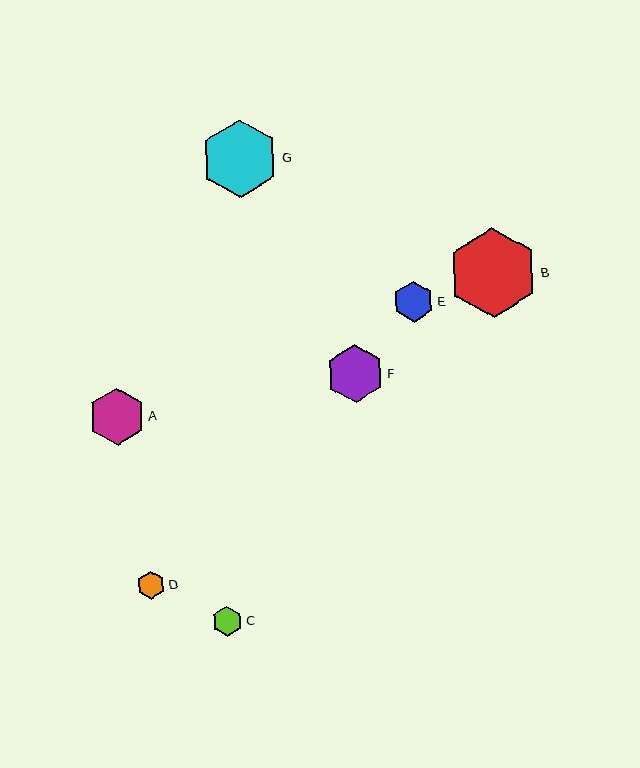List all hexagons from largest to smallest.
From largest to smallest: B, G, F, A, E, C, D.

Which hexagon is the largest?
Hexagon B is the largest with a size of approximately 89 pixels.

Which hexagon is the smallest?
Hexagon D is the smallest with a size of approximately 28 pixels.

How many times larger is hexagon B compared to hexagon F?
Hexagon B is approximately 1.5 times the size of hexagon F.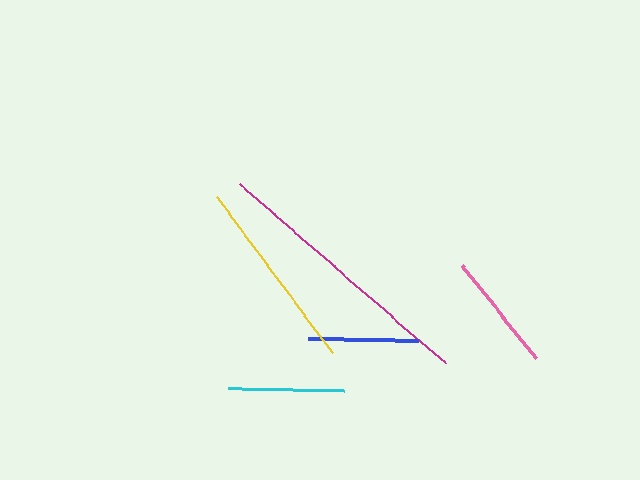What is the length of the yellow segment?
The yellow segment is approximately 195 pixels long.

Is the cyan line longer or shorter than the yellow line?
The yellow line is longer than the cyan line.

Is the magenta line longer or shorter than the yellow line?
The magenta line is longer than the yellow line.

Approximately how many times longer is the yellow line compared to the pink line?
The yellow line is approximately 1.6 times the length of the pink line.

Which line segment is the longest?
The magenta line is the longest at approximately 273 pixels.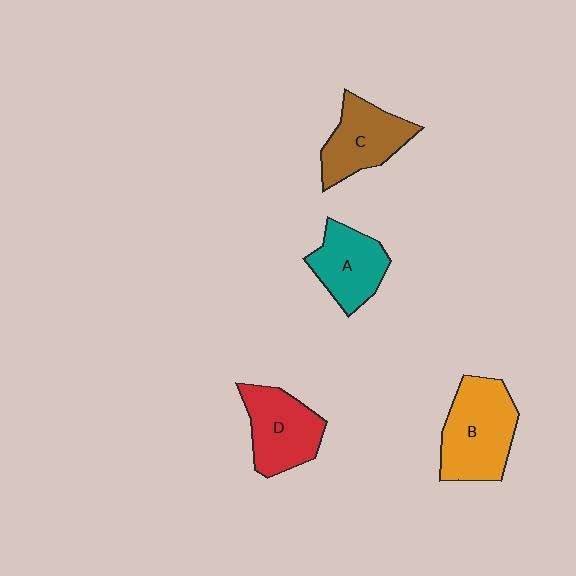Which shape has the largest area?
Shape B (orange).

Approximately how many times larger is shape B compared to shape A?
Approximately 1.4 times.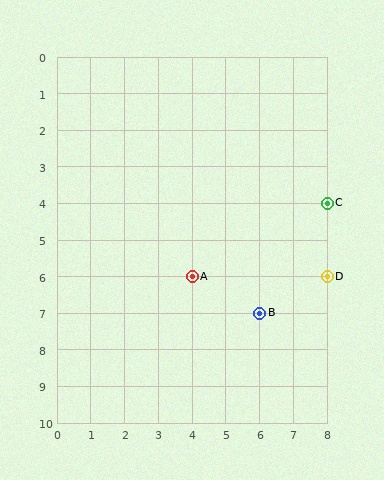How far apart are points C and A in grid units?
Points C and A are 4 columns and 2 rows apart (about 4.5 grid units diagonally).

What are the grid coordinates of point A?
Point A is at grid coordinates (4, 6).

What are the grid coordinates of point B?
Point B is at grid coordinates (6, 7).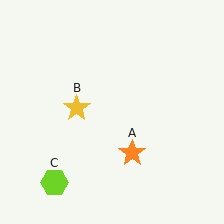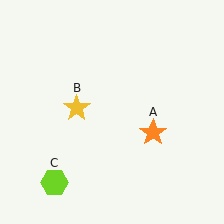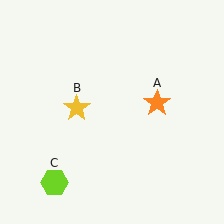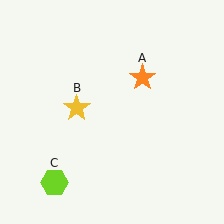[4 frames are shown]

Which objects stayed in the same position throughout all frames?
Yellow star (object B) and lime hexagon (object C) remained stationary.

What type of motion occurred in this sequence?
The orange star (object A) rotated counterclockwise around the center of the scene.